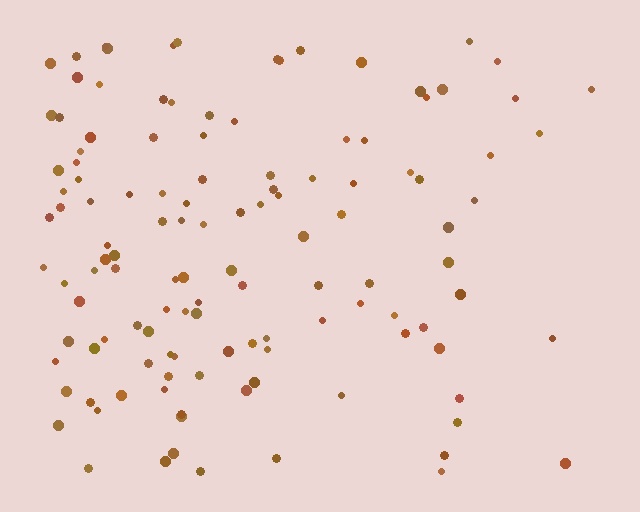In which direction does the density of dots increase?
From right to left, with the left side densest.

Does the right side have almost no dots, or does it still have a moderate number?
Still a moderate number, just noticeably fewer than the left.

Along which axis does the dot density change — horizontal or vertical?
Horizontal.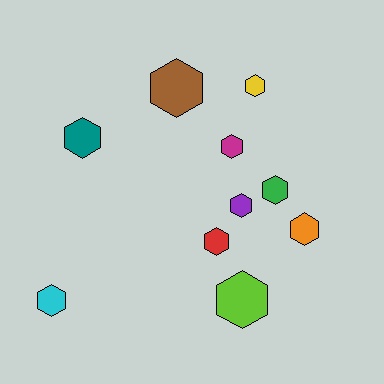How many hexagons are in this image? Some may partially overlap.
There are 10 hexagons.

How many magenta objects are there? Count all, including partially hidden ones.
There is 1 magenta object.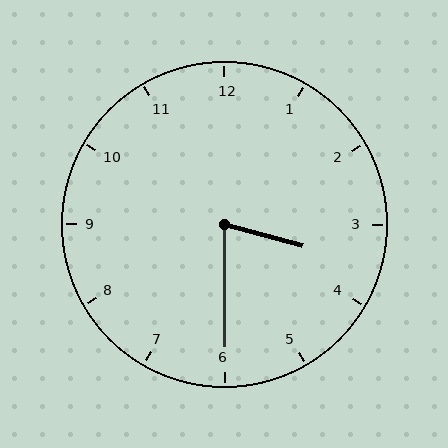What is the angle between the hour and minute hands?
Approximately 75 degrees.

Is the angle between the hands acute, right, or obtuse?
It is acute.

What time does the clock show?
3:30.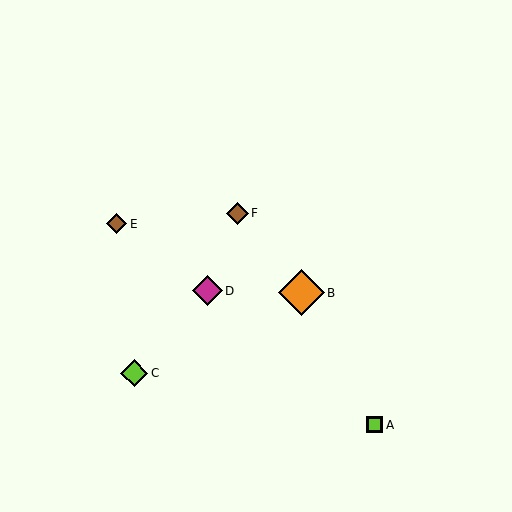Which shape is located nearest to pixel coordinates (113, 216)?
The brown diamond (labeled E) at (117, 224) is nearest to that location.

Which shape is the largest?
The orange diamond (labeled B) is the largest.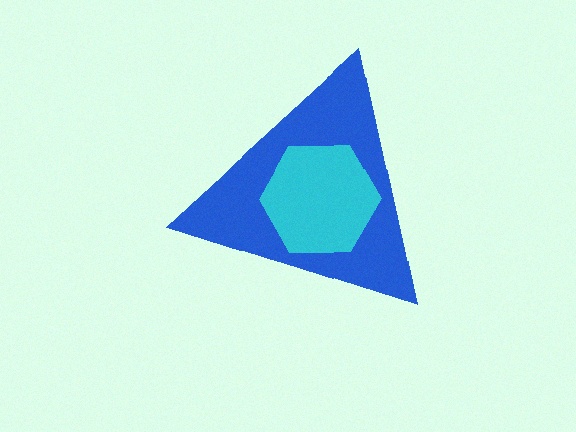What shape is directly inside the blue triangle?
The cyan hexagon.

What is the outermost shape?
The blue triangle.